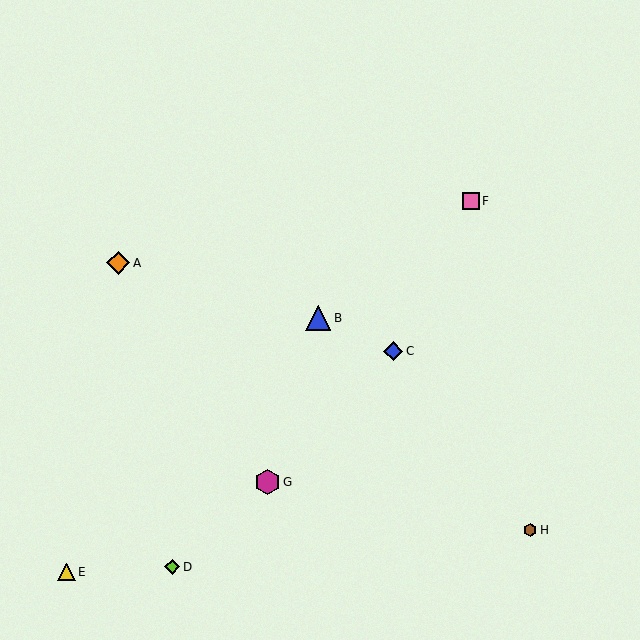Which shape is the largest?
The magenta hexagon (labeled G) is the largest.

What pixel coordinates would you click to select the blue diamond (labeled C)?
Click at (393, 351) to select the blue diamond C.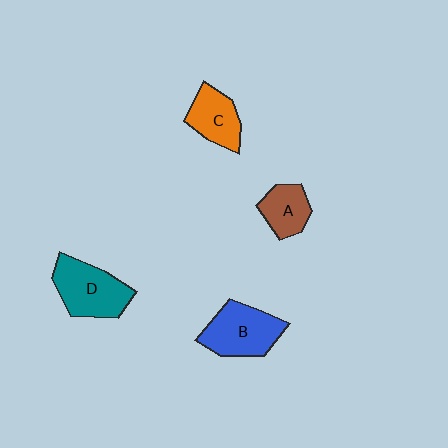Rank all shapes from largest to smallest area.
From largest to smallest: D (teal), B (blue), C (orange), A (brown).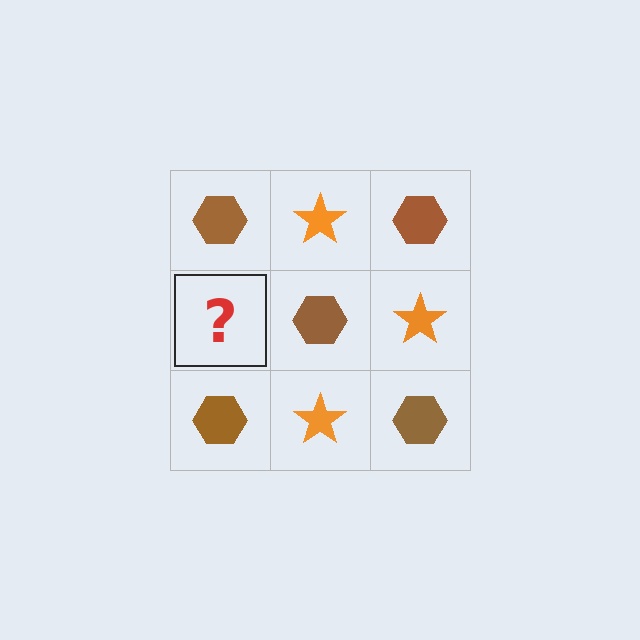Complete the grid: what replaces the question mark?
The question mark should be replaced with an orange star.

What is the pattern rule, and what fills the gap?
The rule is that it alternates brown hexagon and orange star in a checkerboard pattern. The gap should be filled with an orange star.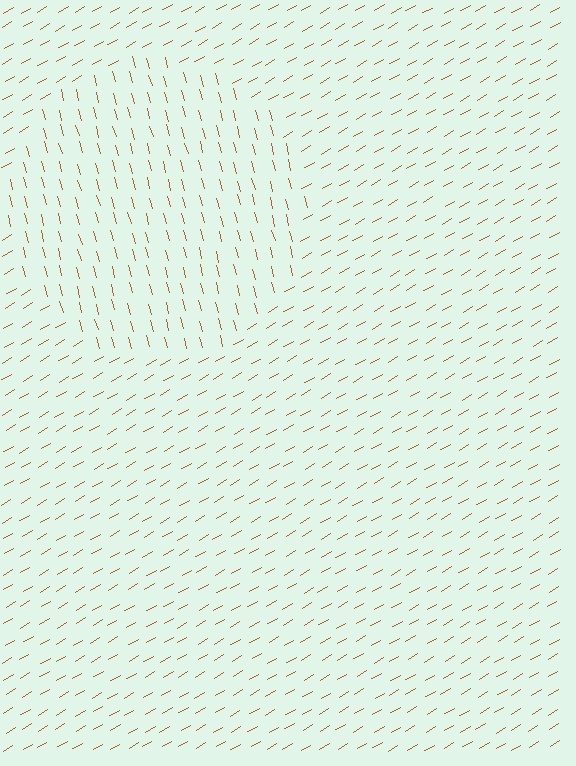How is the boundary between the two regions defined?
The boundary is defined purely by a change in line orientation (approximately 75 degrees difference). All lines are the same color and thickness.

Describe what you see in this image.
The image is filled with small brown line segments. A circle region in the image has lines oriented differently from the surrounding lines, creating a visible texture boundary.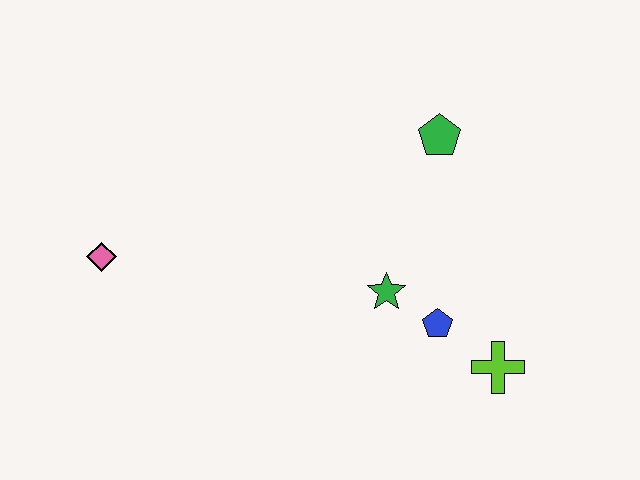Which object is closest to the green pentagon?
The green star is closest to the green pentagon.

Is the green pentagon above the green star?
Yes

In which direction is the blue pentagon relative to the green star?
The blue pentagon is to the right of the green star.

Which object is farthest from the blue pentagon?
The pink diamond is farthest from the blue pentagon.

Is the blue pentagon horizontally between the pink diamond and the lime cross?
Yes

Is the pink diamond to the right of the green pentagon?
No